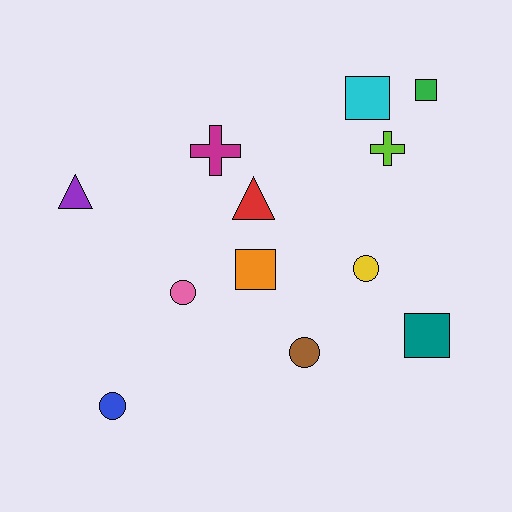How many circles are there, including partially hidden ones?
There are 4 circles.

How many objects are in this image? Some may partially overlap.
There are 12 objects.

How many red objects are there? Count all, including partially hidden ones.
There is 1 red object.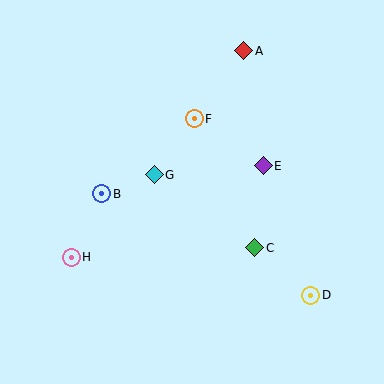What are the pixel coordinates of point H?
Point H is at (71, 257).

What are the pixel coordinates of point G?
Point G is at (154, 175).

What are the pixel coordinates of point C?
Point C is at (255, 248).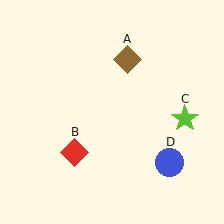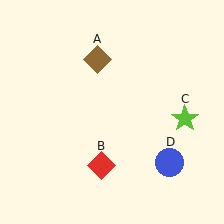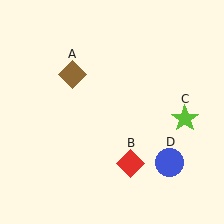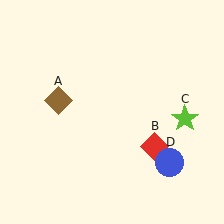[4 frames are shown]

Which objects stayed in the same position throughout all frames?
Lime star (object C) and blue circle (object D) remained stationary.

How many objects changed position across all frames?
2 objects changed position: brown diamond (object A), red diamond (object B).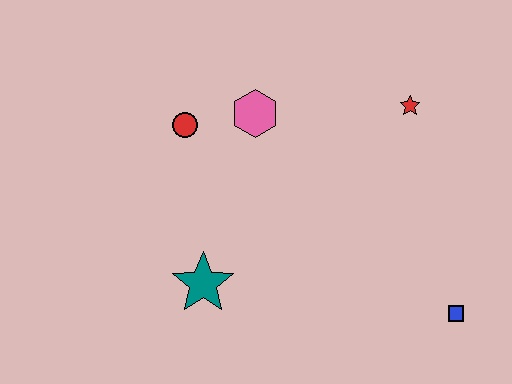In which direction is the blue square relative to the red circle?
The blue square is to the right of the red circle.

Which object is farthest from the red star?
The teal star is farthest from the red star.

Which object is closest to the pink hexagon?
The red circle is closest to the pink hexagon.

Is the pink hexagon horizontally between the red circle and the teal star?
No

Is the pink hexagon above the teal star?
Yes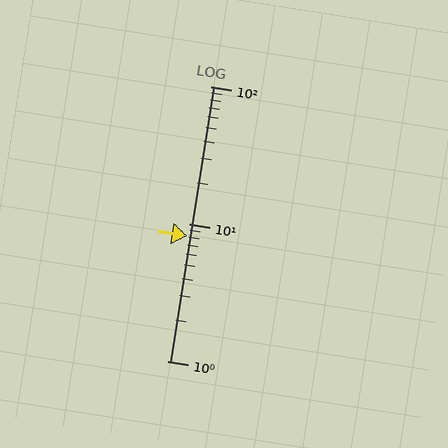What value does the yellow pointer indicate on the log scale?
The pointer indicates approximately 8.1.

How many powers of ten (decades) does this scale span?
The scale spans 2 decades, from 1 to 100.